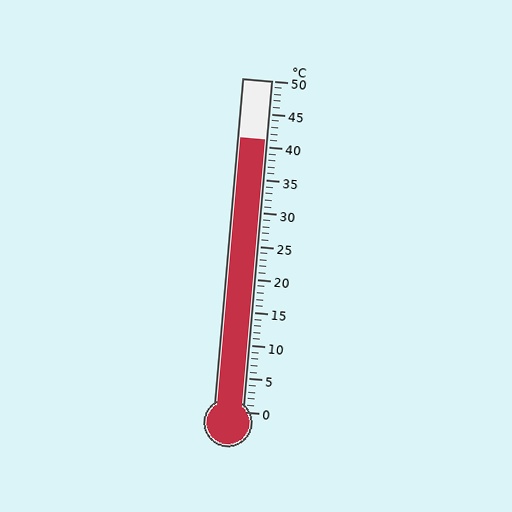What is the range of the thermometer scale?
The thermometer scale ranges from 0°C to 50°C.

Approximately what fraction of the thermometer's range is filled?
The thermometer is filled to approximately 80% of its range.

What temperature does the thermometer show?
The thermometer shows approximately 41°C.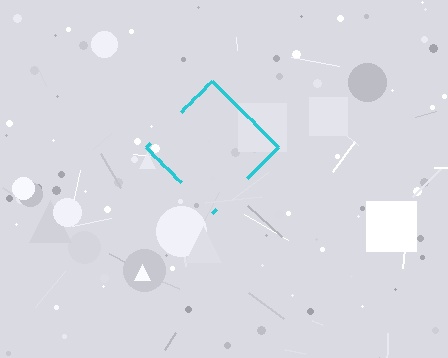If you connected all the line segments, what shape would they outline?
They would outline a diamond.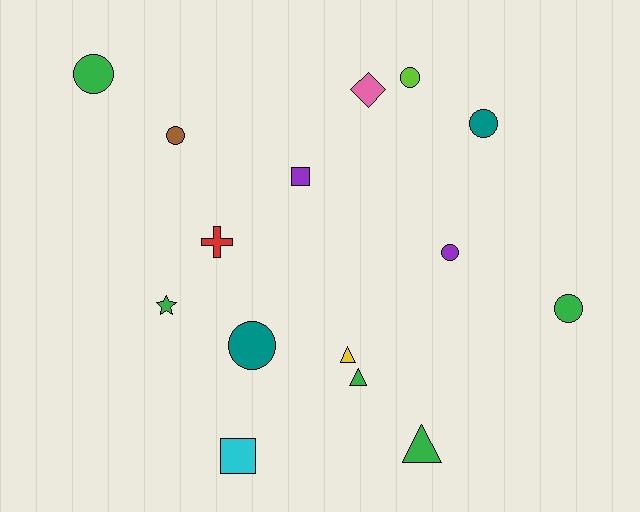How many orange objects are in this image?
There are no orange objects.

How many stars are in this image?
There is 1 star.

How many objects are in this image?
There are 15 objects.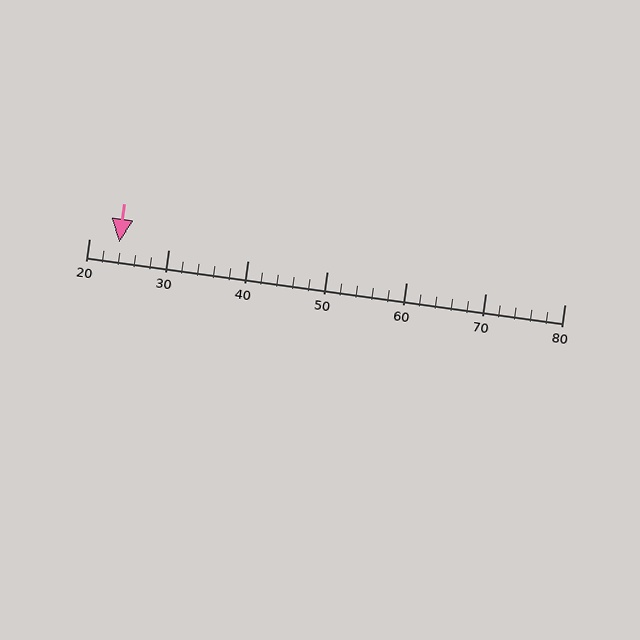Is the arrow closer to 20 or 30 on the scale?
The arrow is closer to 20.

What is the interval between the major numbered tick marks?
The major tick marks are spaced 10 units apart.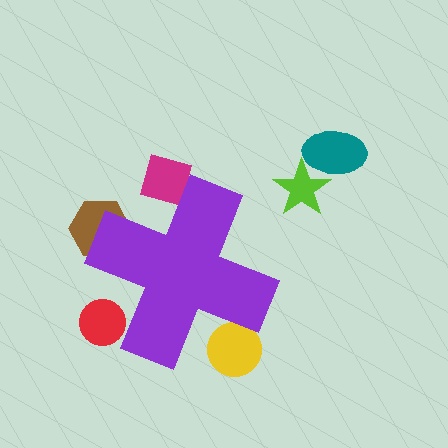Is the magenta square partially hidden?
Yes, the magenta square is partially hidden behind the purple cross.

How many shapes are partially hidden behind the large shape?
4 shapes are partially hidden.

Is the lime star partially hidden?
No, the lime star is fully visible.